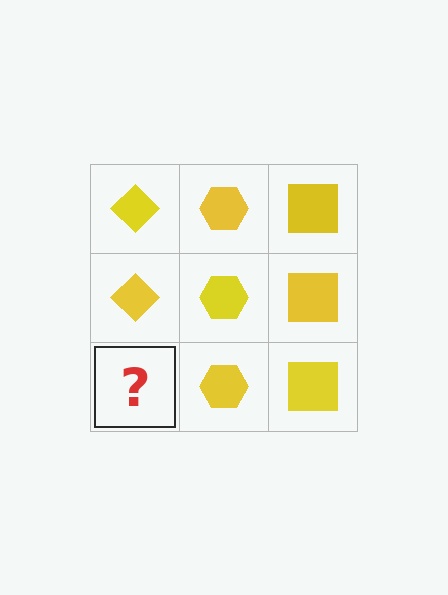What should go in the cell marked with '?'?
The missing cell should contain a yellow diamond.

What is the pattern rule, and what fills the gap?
The rule is that each column has a consistent shape. The gap should be filled with a yellow diamond.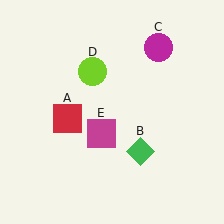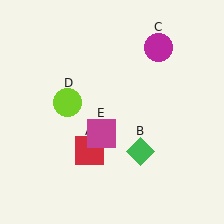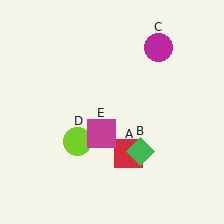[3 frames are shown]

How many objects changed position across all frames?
2 objects changed position: red square (object A), lime circle (object D).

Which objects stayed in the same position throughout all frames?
Green diamond (object B) and magenta circle (object C) and magenta square (object E) remained stationary.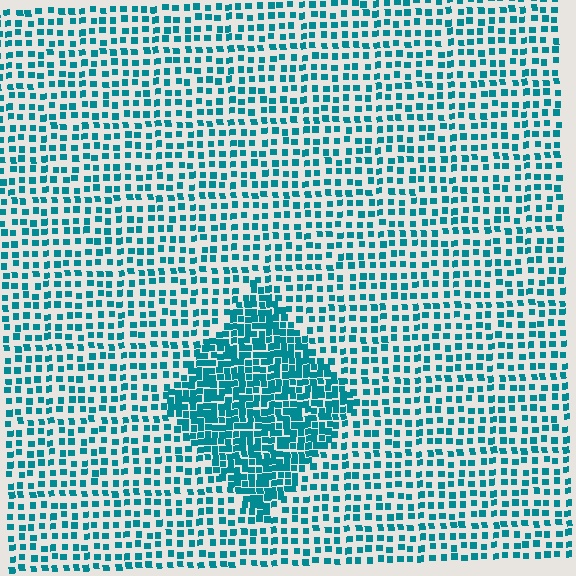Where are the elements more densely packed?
The elements are more densely packed inside the diamond boundary.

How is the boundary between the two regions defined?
The boundary is defined by a change in element density (approximately 2.2x ratio). All elements are the same color, size, and shape.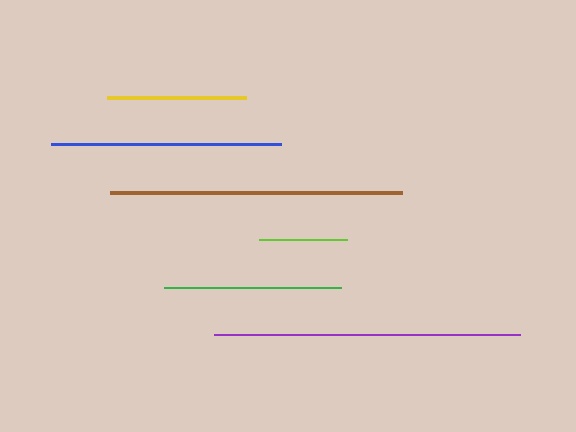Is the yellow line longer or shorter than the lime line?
The yellow line is longer than the lime line.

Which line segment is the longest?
The purple line is the longest at approximately 307 pixels.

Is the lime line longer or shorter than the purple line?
The purple line is longer than the lime line.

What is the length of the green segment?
The green segment is approximately 178 pixels long.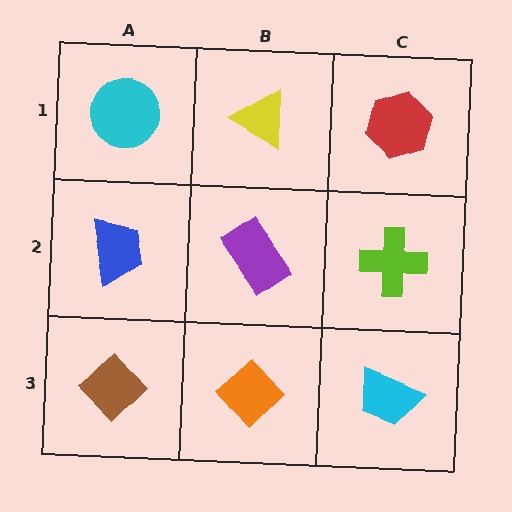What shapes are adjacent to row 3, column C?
A lime cross (row 2, column C), an orange diamond (row 3, column B).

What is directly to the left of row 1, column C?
A yellow triangle.